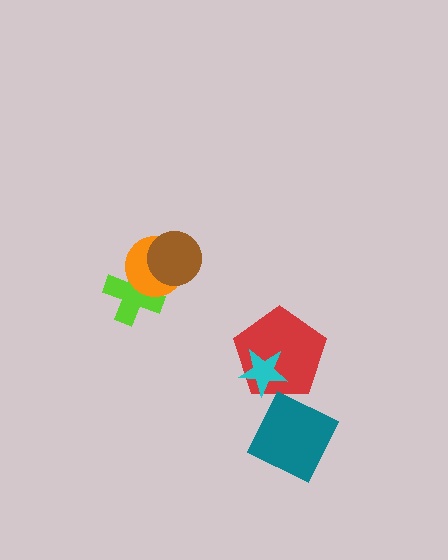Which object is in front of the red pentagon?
The cyan star is in front of the red pentagon.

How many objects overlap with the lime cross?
1 object overlaps with the lime cross.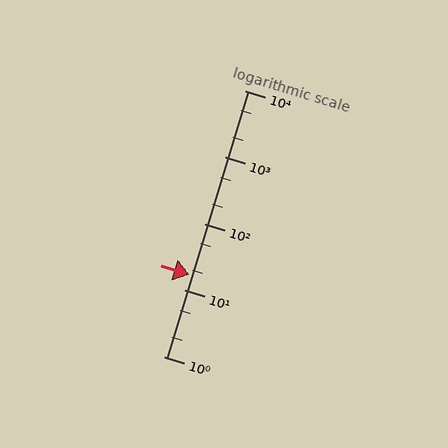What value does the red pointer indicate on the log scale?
The pointer indicates approximately 17.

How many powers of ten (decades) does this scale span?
The scale spans 4 decades, from 1 to 10000.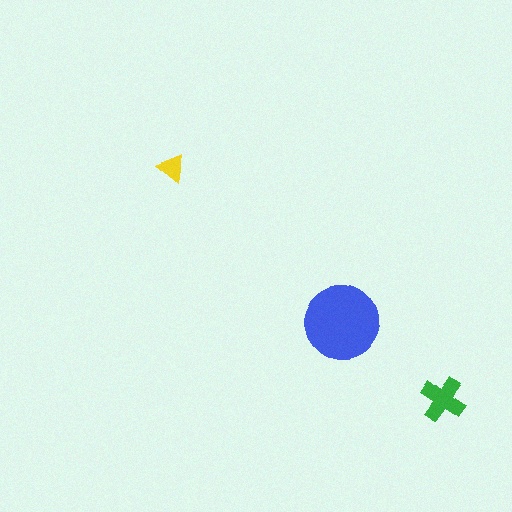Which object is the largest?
The blue circle.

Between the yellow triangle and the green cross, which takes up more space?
The green cross.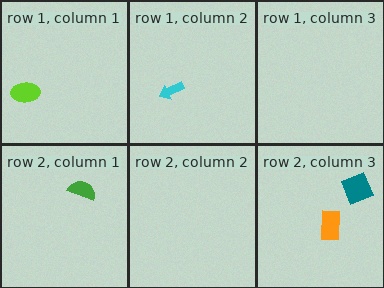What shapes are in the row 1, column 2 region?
The cyan arrow.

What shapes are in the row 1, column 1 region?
The lime ellipse.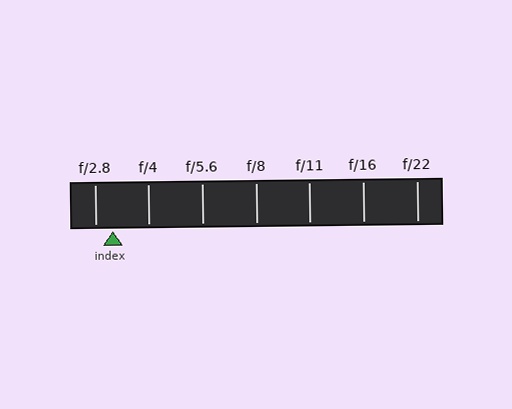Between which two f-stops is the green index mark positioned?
The index mark is between f/2.8 and f/4.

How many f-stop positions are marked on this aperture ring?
There are 7 f-stop positions marked.